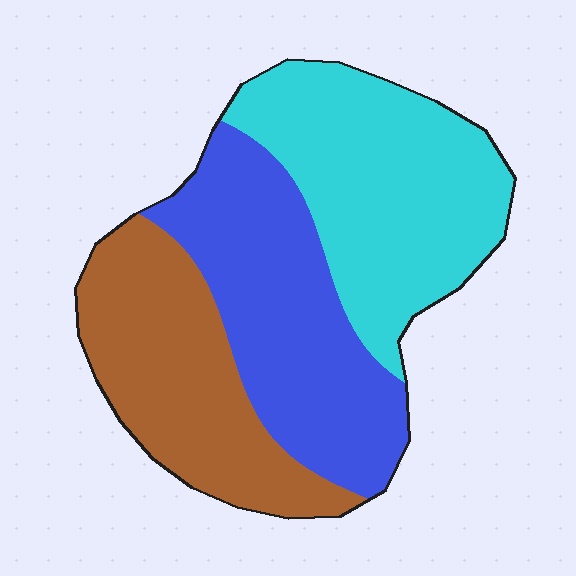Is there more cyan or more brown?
Cyan.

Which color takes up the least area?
Brown, at roughly 30%.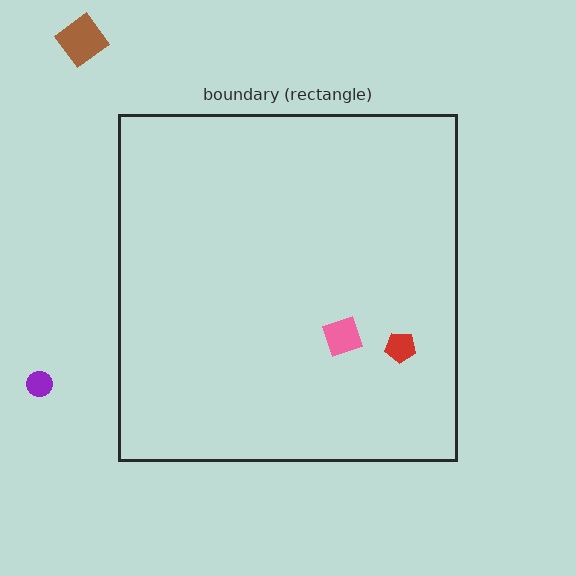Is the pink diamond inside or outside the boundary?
Inside.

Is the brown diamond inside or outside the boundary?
Outside.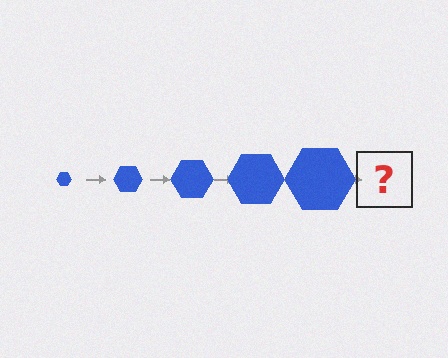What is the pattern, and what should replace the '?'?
The pattern is that the hexagon gets progressively larger each step. The '?' should be a blue hexagon, larger than the previous one.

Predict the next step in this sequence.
The next step is a blue hexagon, larger than the previous one.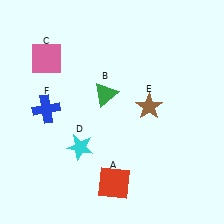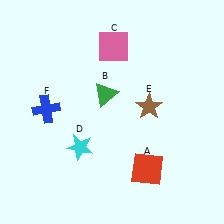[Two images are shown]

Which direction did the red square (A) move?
The red square (A) moved right.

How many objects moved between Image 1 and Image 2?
2 objects moved between the two images.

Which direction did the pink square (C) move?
The pink square (C) moved right.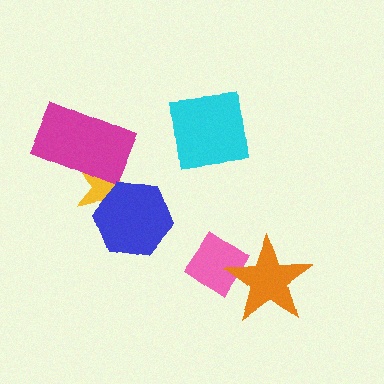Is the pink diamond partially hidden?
Yes, it is partially covered by another shape.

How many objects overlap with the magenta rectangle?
1 object overlaps with the magenta rectangle.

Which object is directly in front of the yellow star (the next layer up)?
The magenta rectangle is directly in front of the yellow star.